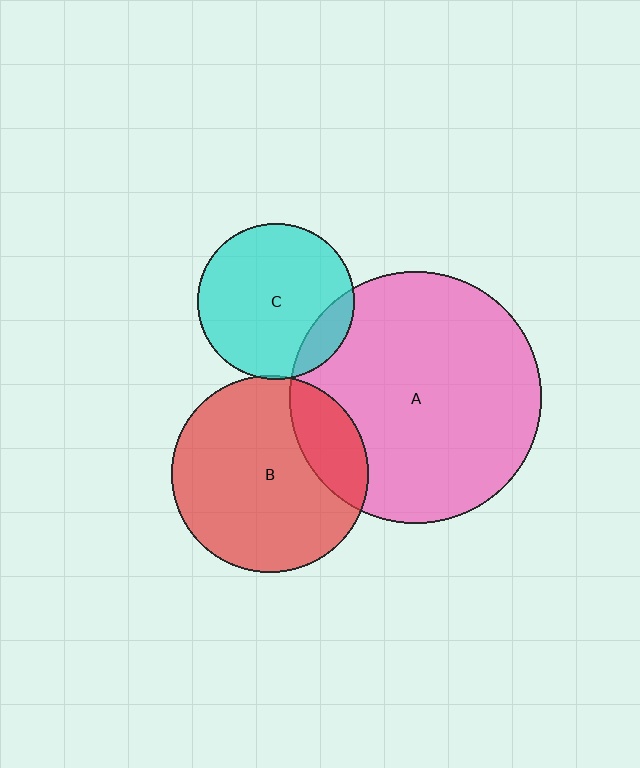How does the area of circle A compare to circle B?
Approximately 1.6 times.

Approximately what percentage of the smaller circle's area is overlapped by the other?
Approximately 20%.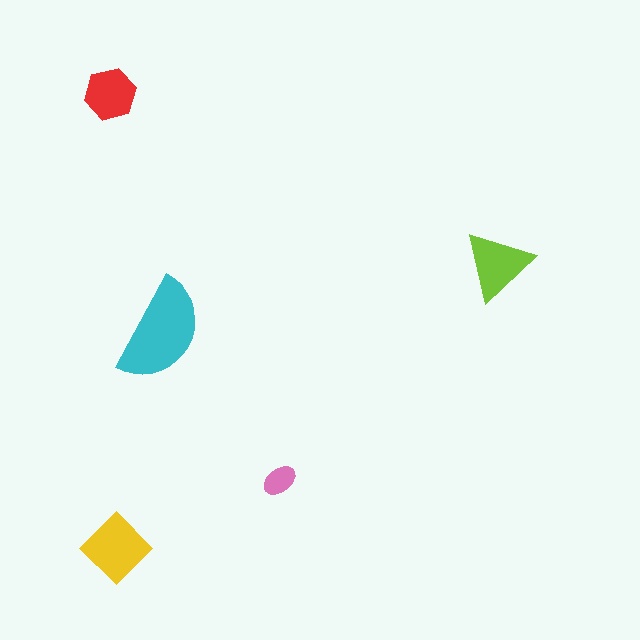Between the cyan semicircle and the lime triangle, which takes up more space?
The cyan semicircle.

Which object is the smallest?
The pink ellipse.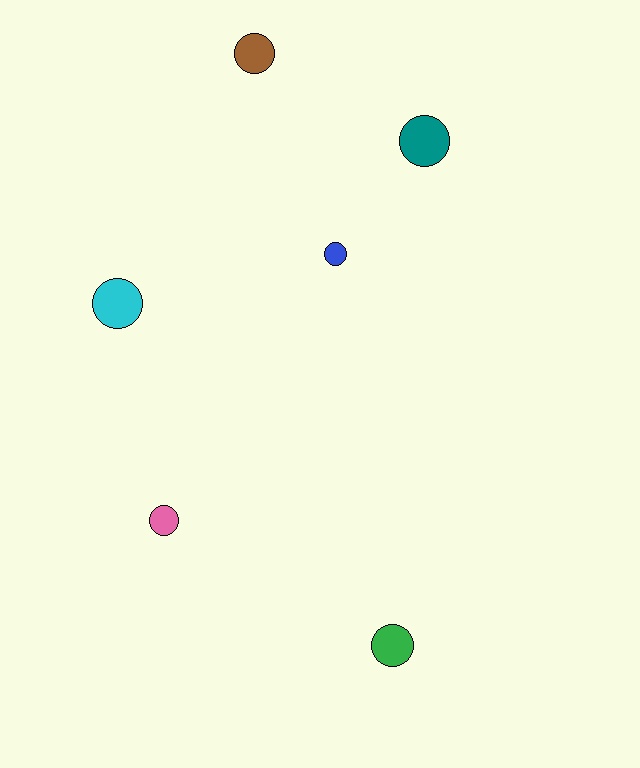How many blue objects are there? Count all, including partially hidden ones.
There is 1 blue object.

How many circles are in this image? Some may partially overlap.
There are 6 circles.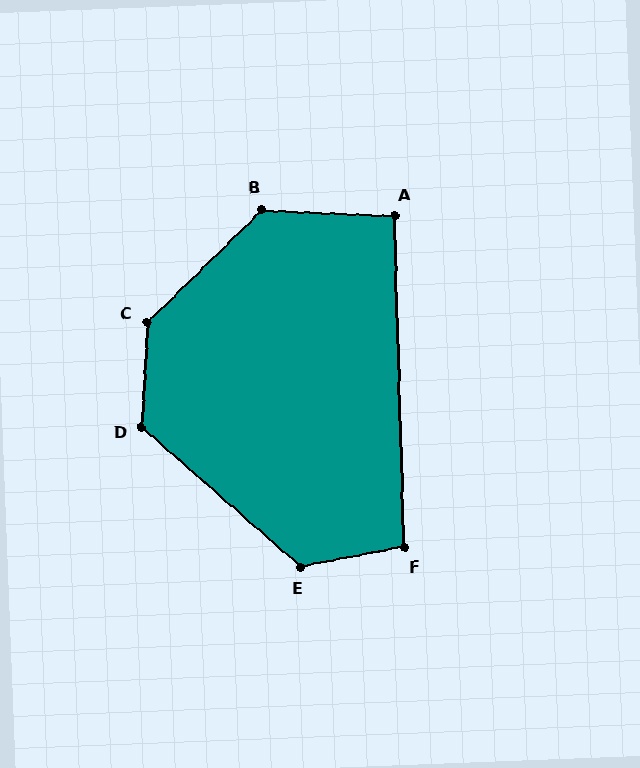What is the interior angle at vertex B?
Approximately 133 degrees (obtuse).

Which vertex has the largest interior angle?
C, at approximately 137 degrees.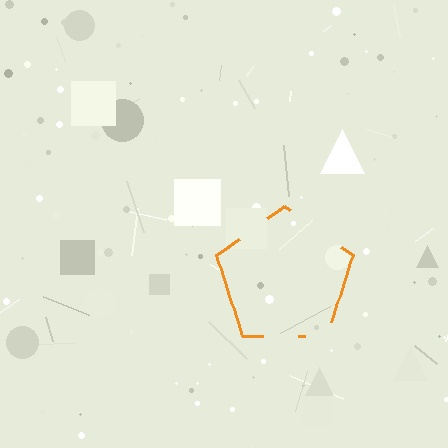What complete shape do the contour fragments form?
The contour fragments form a pentagon.